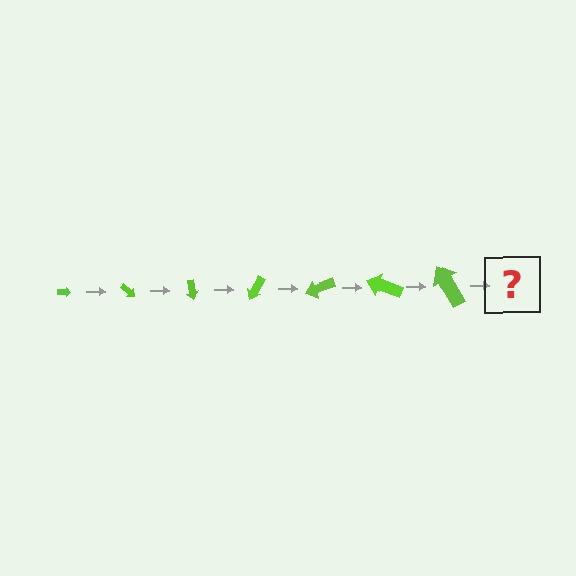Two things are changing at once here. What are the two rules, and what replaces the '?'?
The two rules are that the arrow grows larger each step and it rotates 40 degrees each step. The '?' should be an arrow, larger than the previous one and rotated 280 degrees from the start.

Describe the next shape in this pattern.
It should be an arrow, larger than the previous one and rotated 280 degrees from the start.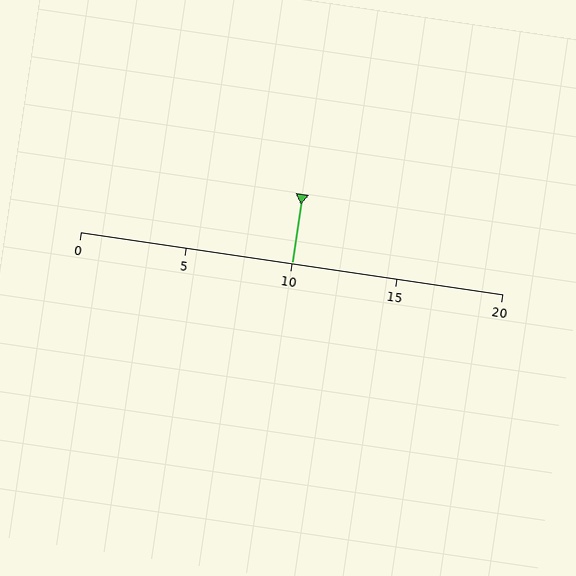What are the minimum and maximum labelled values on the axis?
The axis runs from 0 to 20.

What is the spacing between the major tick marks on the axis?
The major ticks are spaced 5 apart.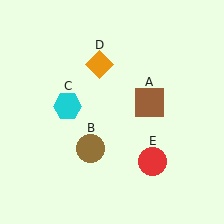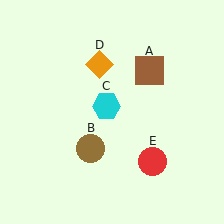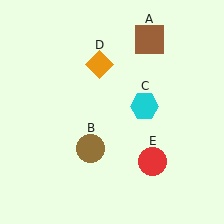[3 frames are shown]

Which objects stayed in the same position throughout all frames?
Brown circle (object B) and orange diamond (object D) and red circle (object E) remained stationary.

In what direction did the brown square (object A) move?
The brown square (object A) moved up.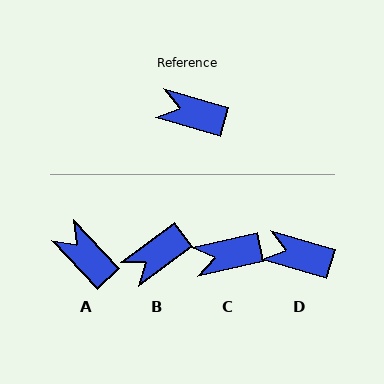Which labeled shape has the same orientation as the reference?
D.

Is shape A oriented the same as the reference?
No, it is off by about 30 degrees.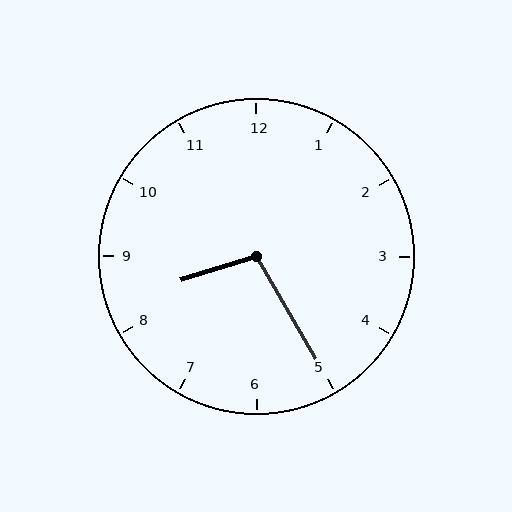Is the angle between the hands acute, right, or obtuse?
It is obtuse.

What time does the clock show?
8:25.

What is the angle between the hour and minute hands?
Approximately 102 degrees.